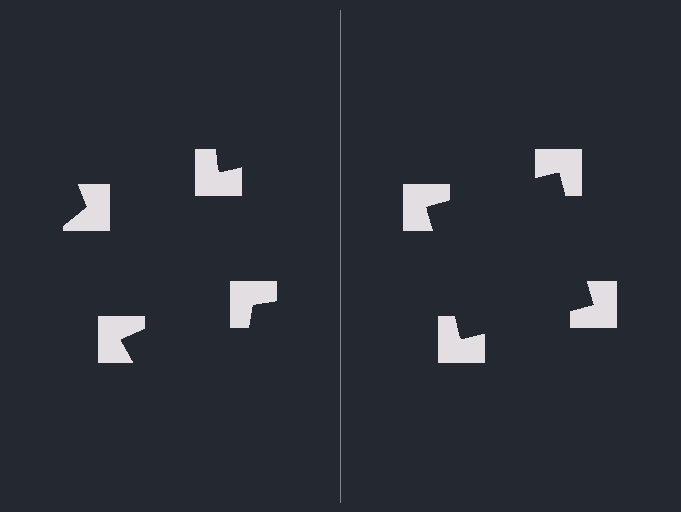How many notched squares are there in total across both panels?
8 — 4 on each side.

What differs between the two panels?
The notched squares are positioned identically on both sides; only the wedge orientations differ. On the right they align to a square; on the left they are misaligned.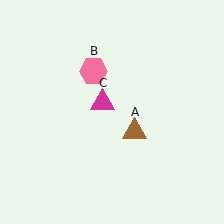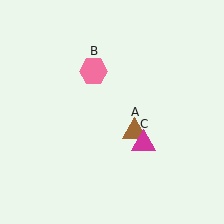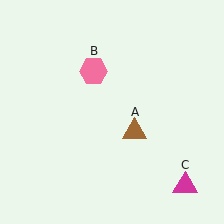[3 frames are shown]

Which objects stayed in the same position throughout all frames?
Brown triangle (object A) and pink hexagon (object B) remained stationary.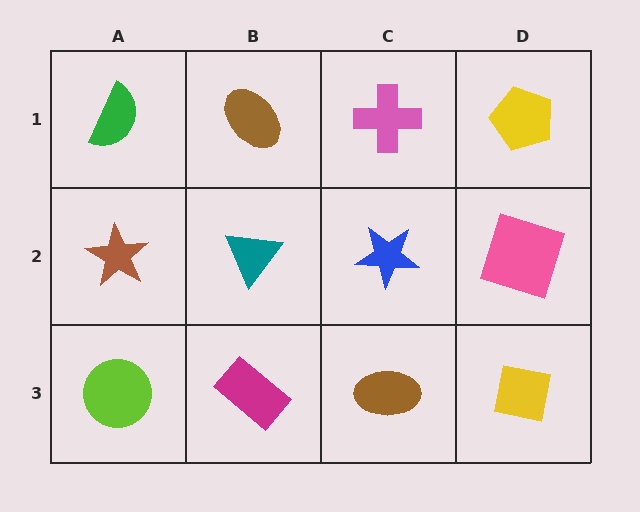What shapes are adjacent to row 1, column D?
A pink square (row 2, column D), a pink cross (row 1, column C).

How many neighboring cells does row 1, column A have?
2.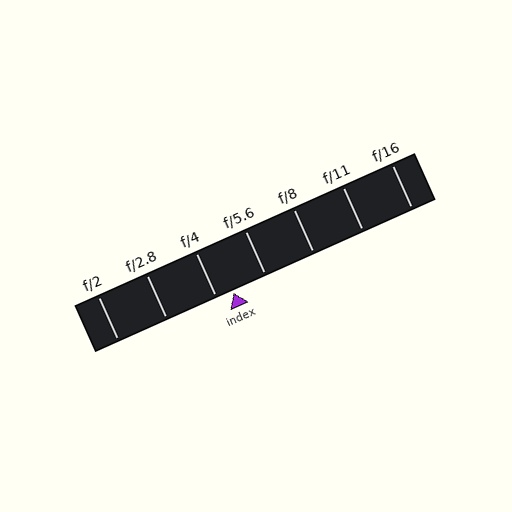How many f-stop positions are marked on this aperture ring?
There are 7 f-stop positions marked.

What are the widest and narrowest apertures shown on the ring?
The widest aperture shown is f/2 and the narrowest is f/16.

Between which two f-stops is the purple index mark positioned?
The index mark is between f/4 and f/5.6.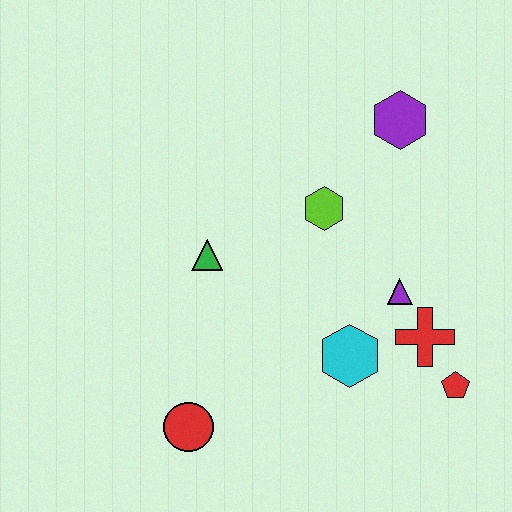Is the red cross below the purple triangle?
Yes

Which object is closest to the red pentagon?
The red cross is closest to the red pentagon.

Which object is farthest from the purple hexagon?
The red circle is farthest from the purple hexagon.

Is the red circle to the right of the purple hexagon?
No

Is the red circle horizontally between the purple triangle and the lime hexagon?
No